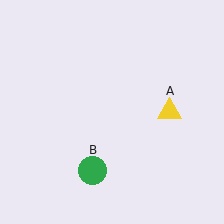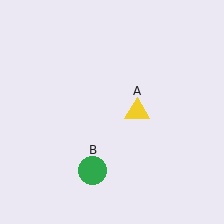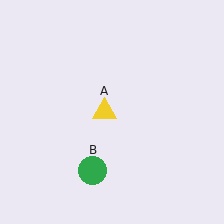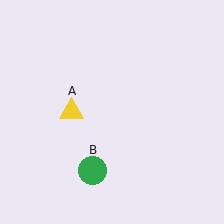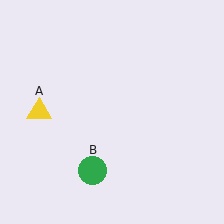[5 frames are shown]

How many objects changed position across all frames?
1 object changed position: yellow triangle (object A).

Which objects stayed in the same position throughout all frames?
Green circle (object B) remained stationary.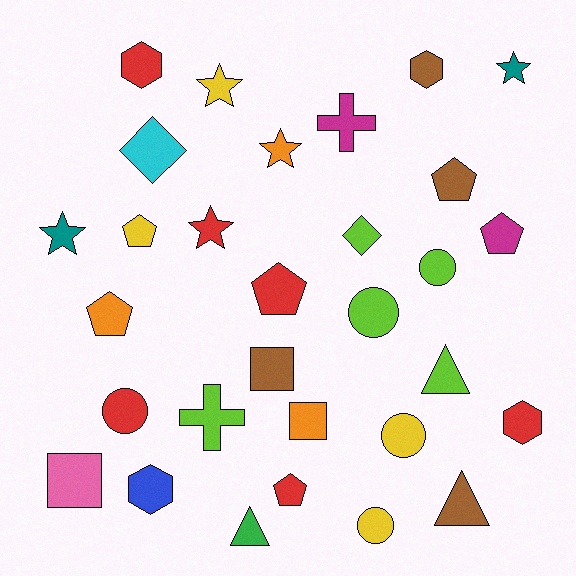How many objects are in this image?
There are 30 objects.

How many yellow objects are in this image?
There are 4 yellow objects.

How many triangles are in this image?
There are 3 triangles.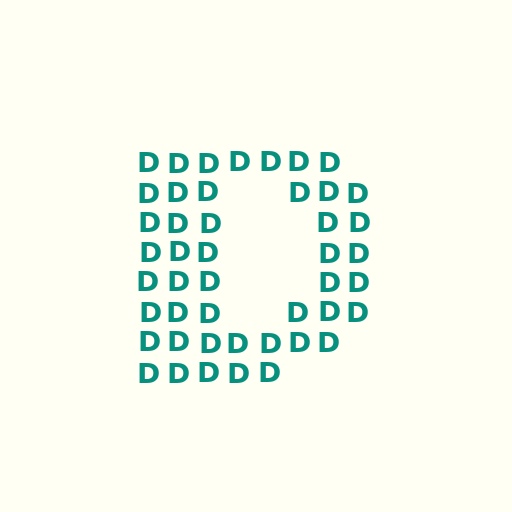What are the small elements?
The small elements are letter D's.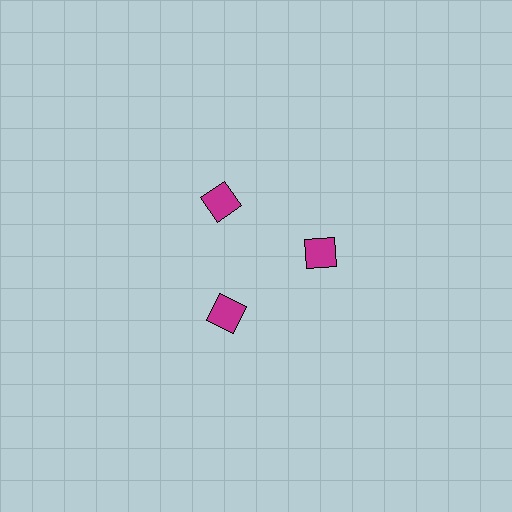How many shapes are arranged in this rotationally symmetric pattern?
There are 3 shapes, arranged in 3 groups of 1.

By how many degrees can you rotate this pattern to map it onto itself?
The pattern maps onto itself every 120 degrees of rotation.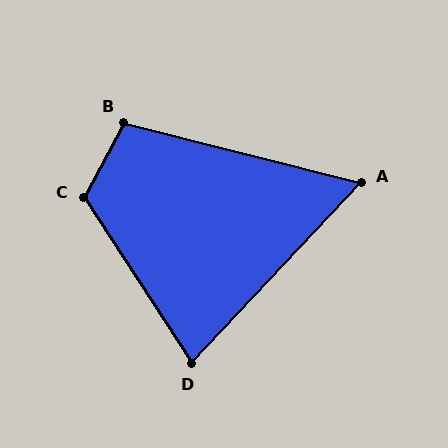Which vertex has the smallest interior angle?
A, at approximately 61 degrees.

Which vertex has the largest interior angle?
C, at approximately 119 degrees.